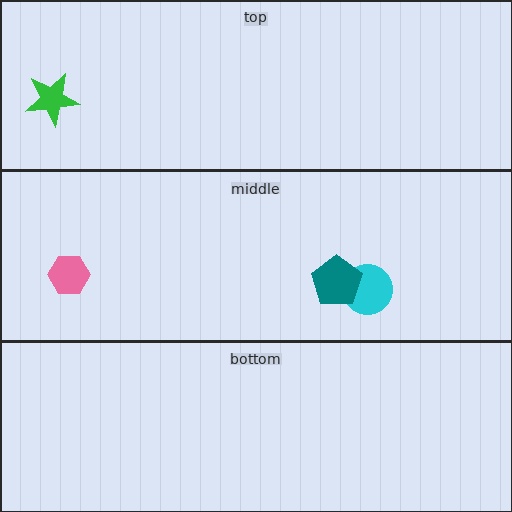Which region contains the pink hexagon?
The middle region.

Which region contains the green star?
The top region.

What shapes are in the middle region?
The cyan circle, the teal pentagon, the pink hexagon.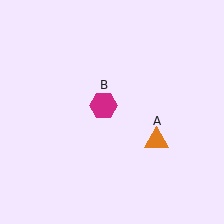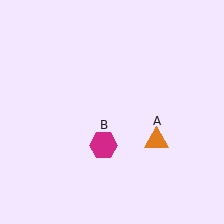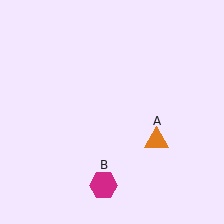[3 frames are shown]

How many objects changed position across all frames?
1 object changed position: magenta hexagon (object B).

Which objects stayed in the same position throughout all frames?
Orange triangle (object A) remained stationary.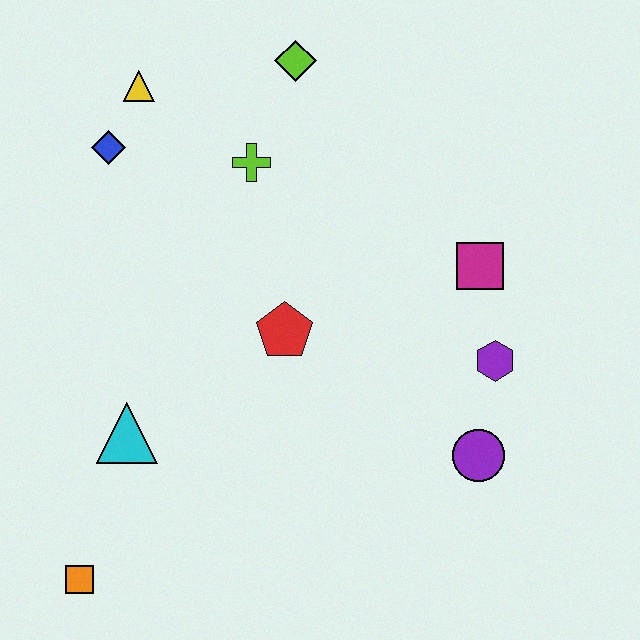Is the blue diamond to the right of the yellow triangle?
No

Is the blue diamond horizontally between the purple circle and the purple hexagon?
No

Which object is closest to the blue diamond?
The yellow triangle is closest to the blue diamond.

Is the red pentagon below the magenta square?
Yes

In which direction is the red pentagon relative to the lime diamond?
The red pentagon is below the lime diamond.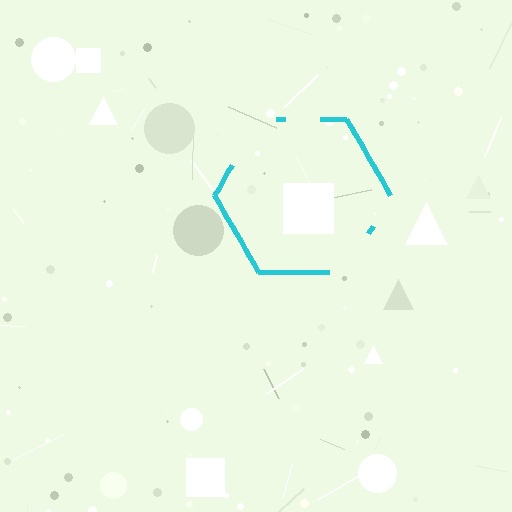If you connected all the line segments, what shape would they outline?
They would outline a hexagon.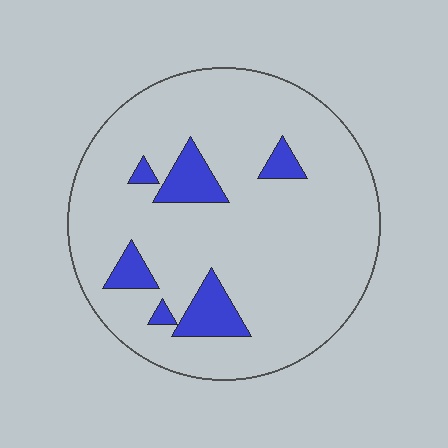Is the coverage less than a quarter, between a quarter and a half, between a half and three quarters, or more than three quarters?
Less than a quarter.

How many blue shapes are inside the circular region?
6.